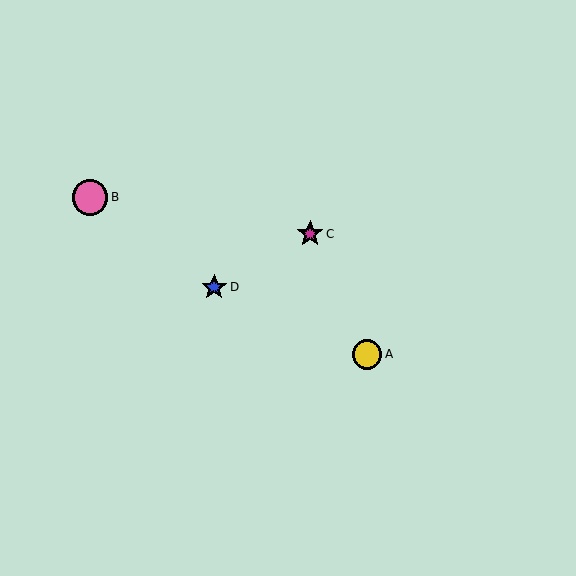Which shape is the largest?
The pink circle (labeled B) is the largest.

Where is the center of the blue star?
The center of the blue star is at (214, 287).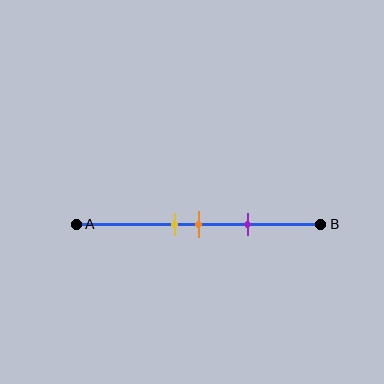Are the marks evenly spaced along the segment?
Yes, the marks are approximately evenly spaced.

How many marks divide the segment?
There are 3 marks dividing the segment.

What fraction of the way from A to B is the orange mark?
The orange mark is approximately 50% (0.5) of the way from A to B.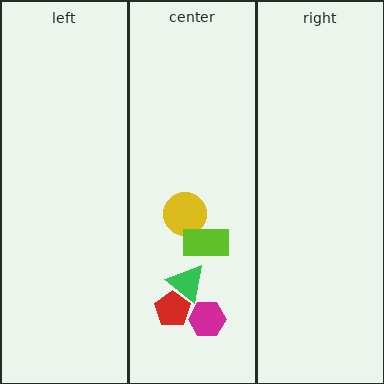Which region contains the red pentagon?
The center region.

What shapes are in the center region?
The green triangle, the red pentagon, the yellow circle, the magenta hexagon, the lime rectangle.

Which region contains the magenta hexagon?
The center region.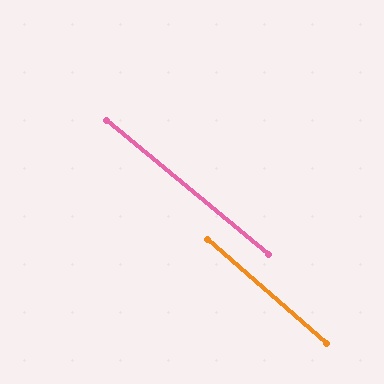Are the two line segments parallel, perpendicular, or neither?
Parallel — their directions differ by only 1.4°.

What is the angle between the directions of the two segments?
Approximately 1 degree.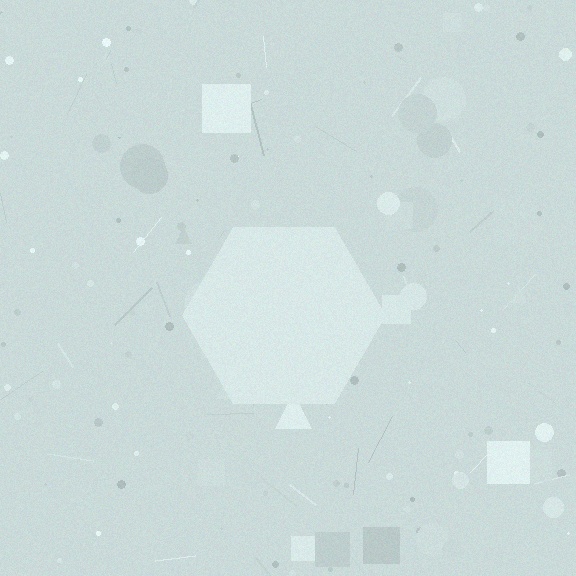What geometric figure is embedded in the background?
A hexagon is embedded in the background.